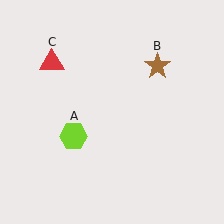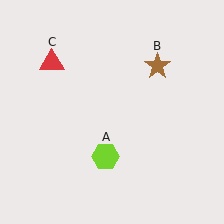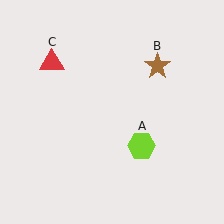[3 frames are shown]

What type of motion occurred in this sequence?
The lime hexagon (object A) rotated counterclockwise around the center of the scene.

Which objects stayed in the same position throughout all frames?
Brown star (object B) and red triangle (object C) remained stationary.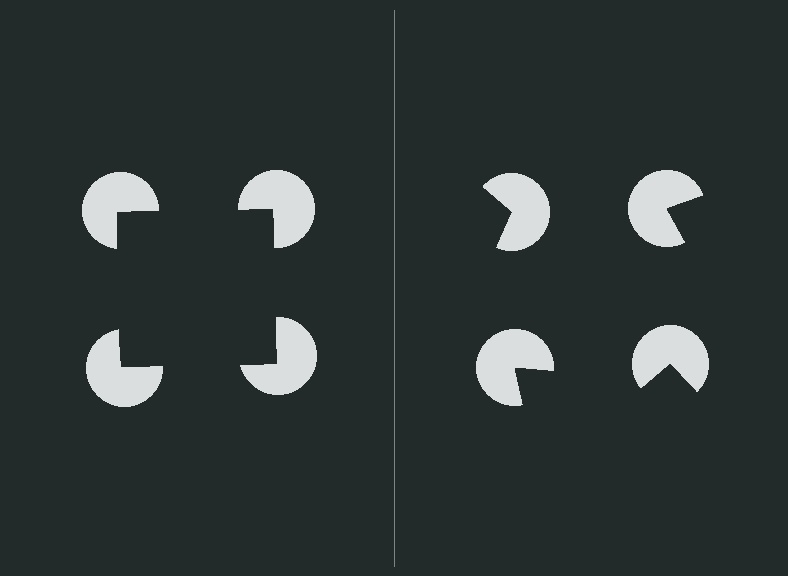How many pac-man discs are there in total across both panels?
8 — 4 on each side.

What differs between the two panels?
The pac-man discs are positioned identically on both sides; only the wedge orientations differ. On the left they align to a square; on the right they are misaligned.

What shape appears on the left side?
An illusory square.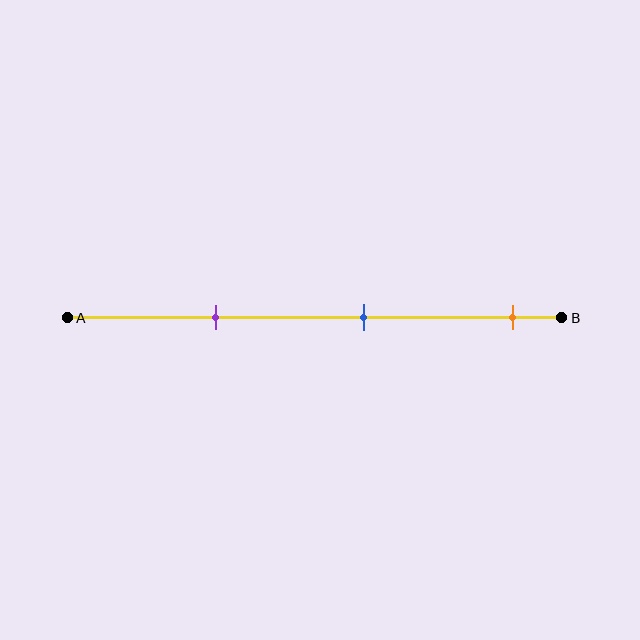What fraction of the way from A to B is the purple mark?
The purple mark is approximately 30% (0.3) of the way from A to B.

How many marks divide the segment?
There are 3 marks dividing the segment.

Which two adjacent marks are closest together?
The purple and blue marks are the closest adjacent pair.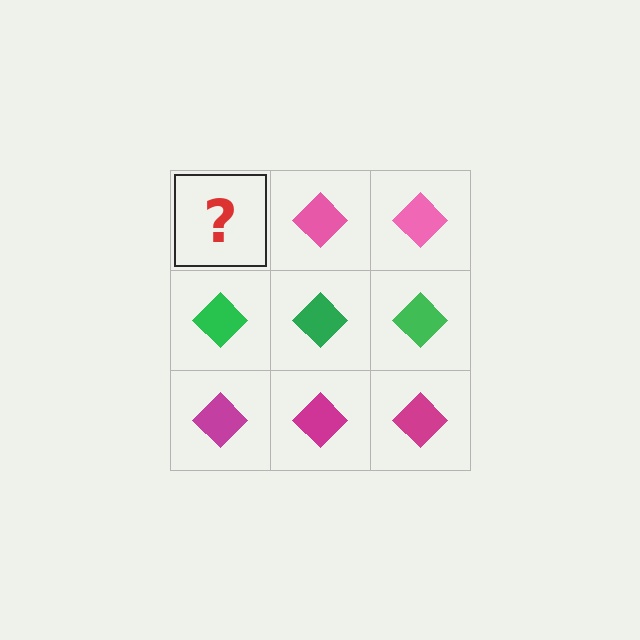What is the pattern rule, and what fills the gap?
The rule is that each row has a consistent color. The gap should be filled with a pink diamond.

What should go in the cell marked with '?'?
The missing cell should contain a pink diamond.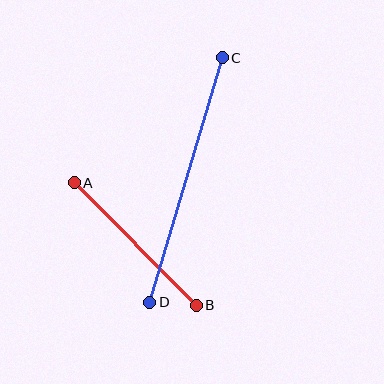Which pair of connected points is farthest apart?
Points C and D are farthest apart.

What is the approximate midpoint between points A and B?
The midpoint is at approximately (135, 244) pixels.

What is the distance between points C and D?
The distance is approximately 255 pixels.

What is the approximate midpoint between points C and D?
The midpoint is at approximately (186, 180) pixels.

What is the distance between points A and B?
The distance is approximately 173 pixels.